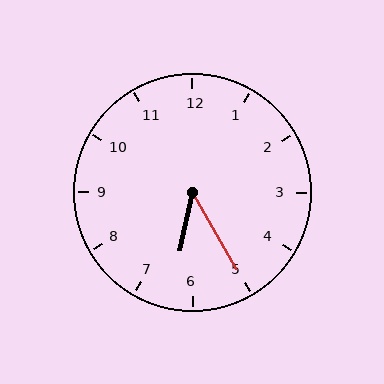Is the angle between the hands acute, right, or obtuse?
It is acute.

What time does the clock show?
6:25.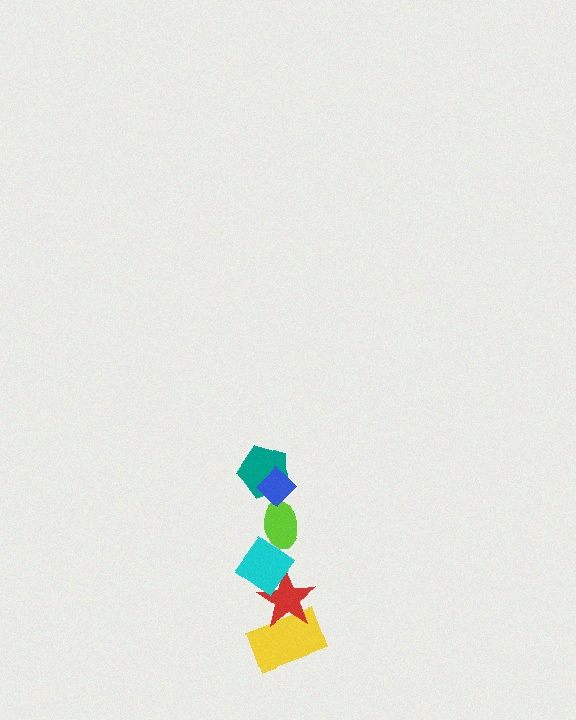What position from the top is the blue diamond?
The blue diamond is 1st from the top.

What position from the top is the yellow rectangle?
The yellow rectangle is 6th from the top.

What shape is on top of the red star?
The cyan diamond is on top of the red star.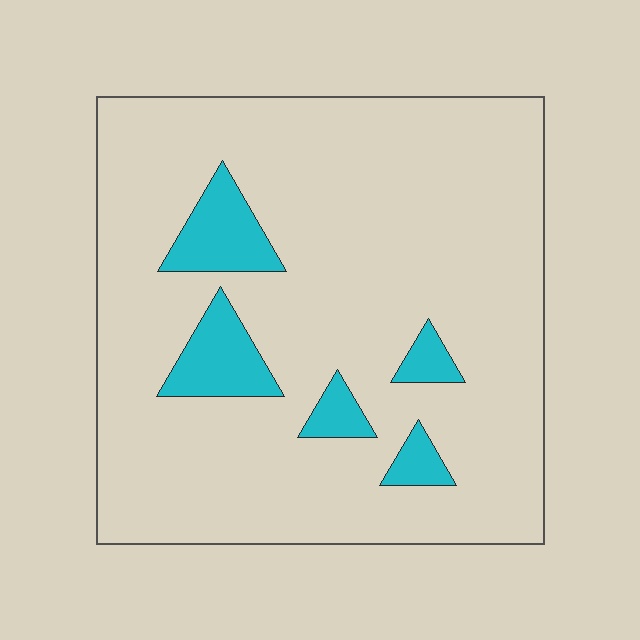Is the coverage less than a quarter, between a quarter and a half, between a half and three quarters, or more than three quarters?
Less than a quarter.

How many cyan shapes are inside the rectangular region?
5.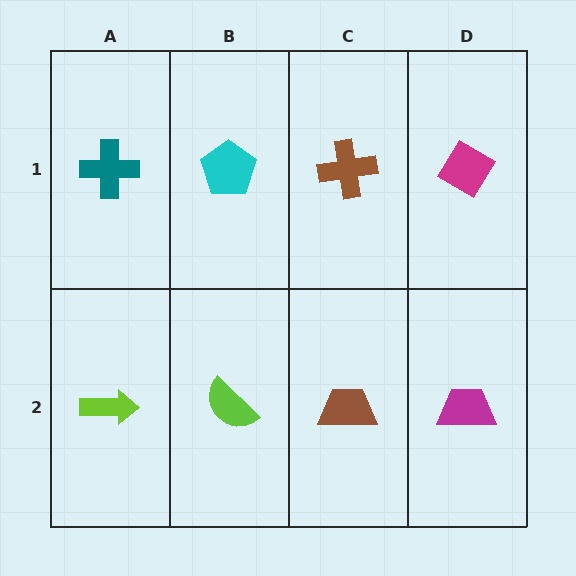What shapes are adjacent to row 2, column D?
A magenta diamond (row 1, column D), a brown trapezoid (row 2, column C).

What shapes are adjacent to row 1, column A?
A lime arrow (row 2, column A), a cyan pentagon (row 1, column B).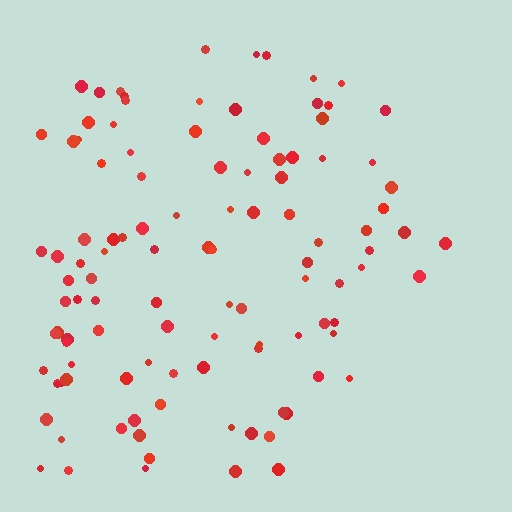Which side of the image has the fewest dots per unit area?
The right.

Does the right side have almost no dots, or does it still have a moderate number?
Still a moderate number, just noticeably fewer than the left.